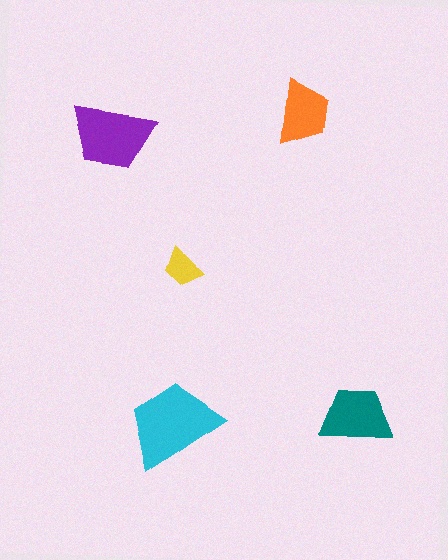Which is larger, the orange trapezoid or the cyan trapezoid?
The cyan one.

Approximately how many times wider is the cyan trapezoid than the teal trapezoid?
About 1.5 times wider.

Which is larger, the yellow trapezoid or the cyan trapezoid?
The cyan one.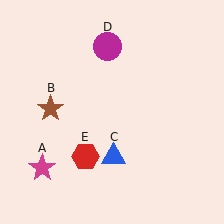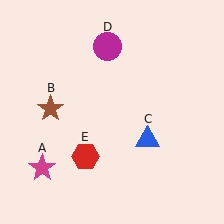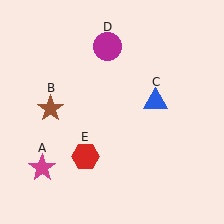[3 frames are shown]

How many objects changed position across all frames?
1 object changed position: blue triangle (object C).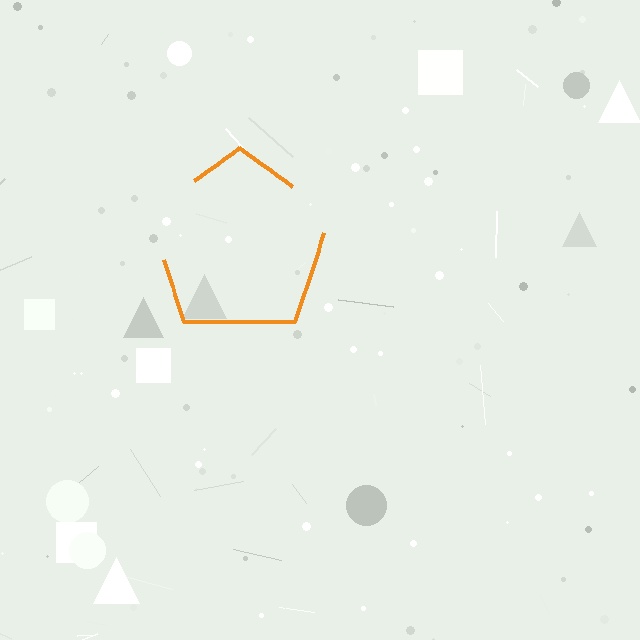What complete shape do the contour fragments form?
The contour fragments form a pentagon.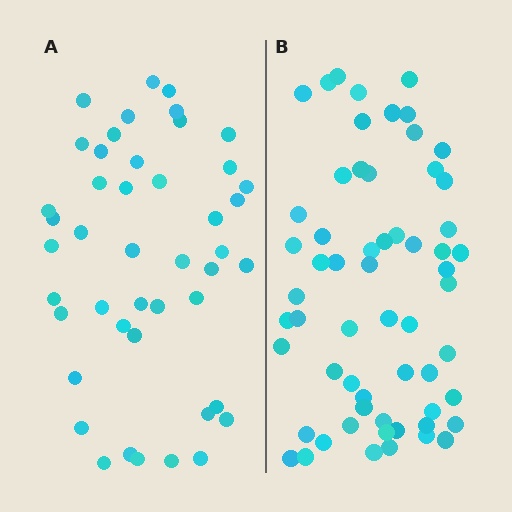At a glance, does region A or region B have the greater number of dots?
Region B (the right region) has more dots.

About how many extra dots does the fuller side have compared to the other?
Region B has approximately 15 more dots than region A.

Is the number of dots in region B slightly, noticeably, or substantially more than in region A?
Region B has noticeably more, but not dramatically so. The ratio is roughly 1.3 to 1.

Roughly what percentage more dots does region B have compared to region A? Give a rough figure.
About 35% more.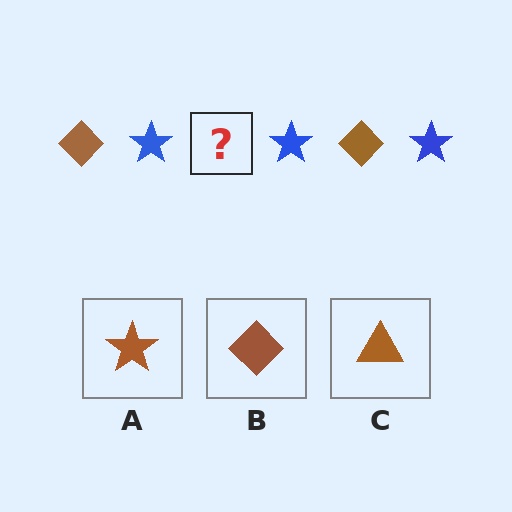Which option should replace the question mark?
Option B.